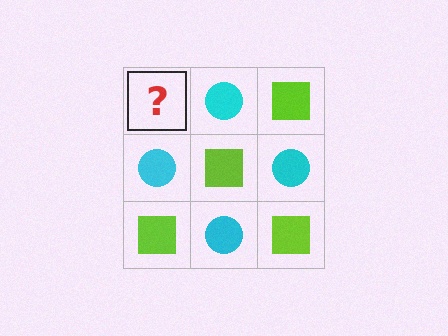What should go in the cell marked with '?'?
The missing cell should contain a lime square.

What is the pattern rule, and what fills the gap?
The rule is that it alternates lime square and cyan circle in a checkerboard pattern. The gap should be filled with a lime square.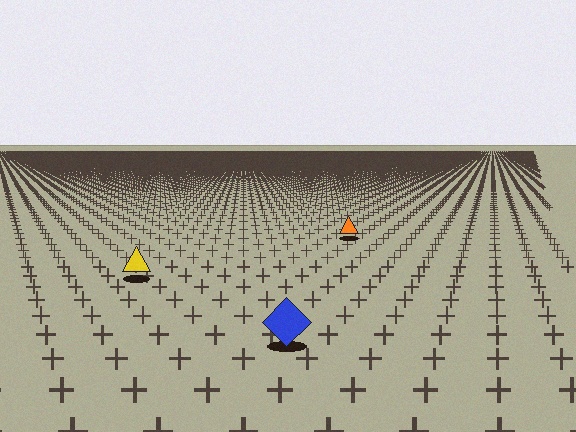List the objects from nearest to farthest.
From nearest to farthest: the blue diamond, the yellow triangle, the orange triangle.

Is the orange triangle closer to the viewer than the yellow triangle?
No. The yellow triangle is closer — you can tell from the texture gradient: the ground texture is coarser near it.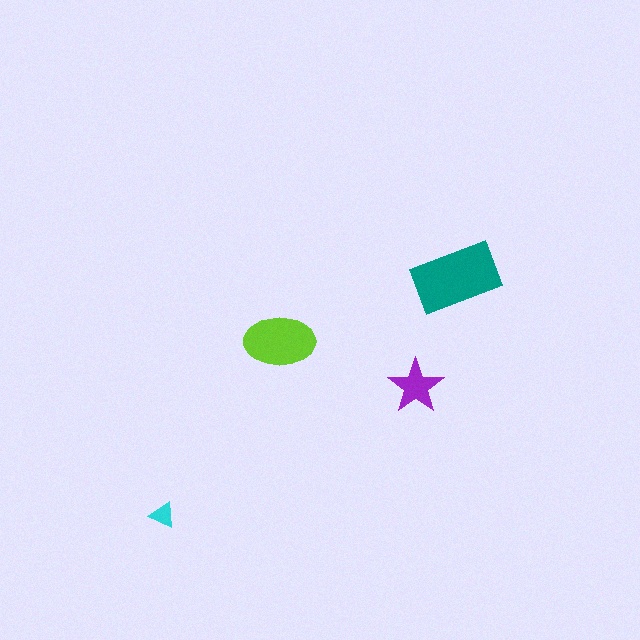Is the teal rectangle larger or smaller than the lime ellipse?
Larger.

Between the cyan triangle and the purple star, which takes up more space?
The purple star.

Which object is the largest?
The teal rectangle.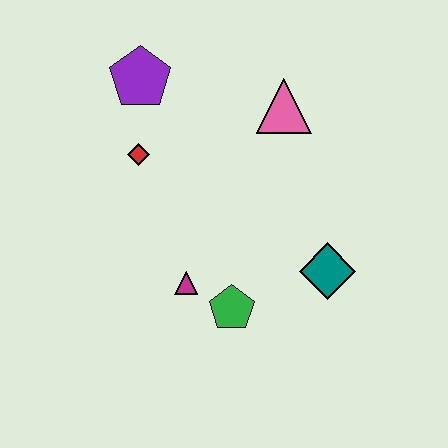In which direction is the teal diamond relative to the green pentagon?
The teal diamond is to the right of the green pentagon.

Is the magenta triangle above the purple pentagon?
No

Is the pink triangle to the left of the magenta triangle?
No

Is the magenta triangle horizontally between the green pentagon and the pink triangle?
No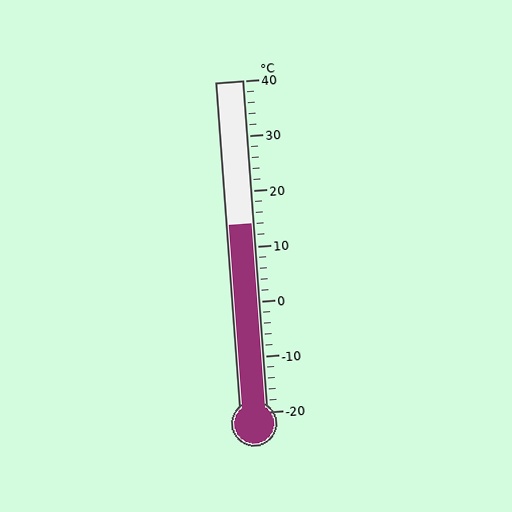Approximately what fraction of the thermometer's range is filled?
The thermometer is filled to approximately 55% of its range.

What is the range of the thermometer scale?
The thermometer scale ranges from -20°C to 40°C.